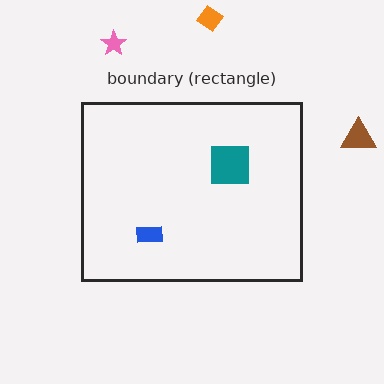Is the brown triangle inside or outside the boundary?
Outside.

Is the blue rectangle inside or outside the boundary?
Inside.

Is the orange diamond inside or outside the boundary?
Outside.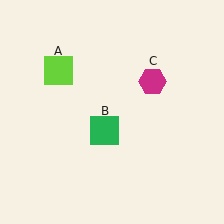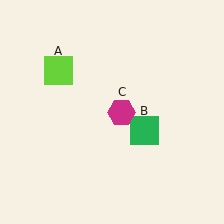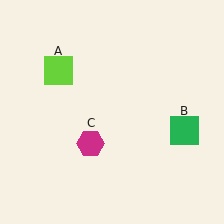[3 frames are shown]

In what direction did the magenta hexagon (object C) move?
The magenta hexagon (object C) moved down and to the left.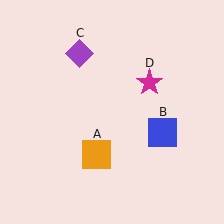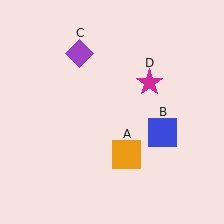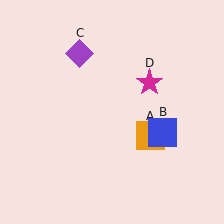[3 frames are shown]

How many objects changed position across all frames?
1 object changed position: orange square (object A).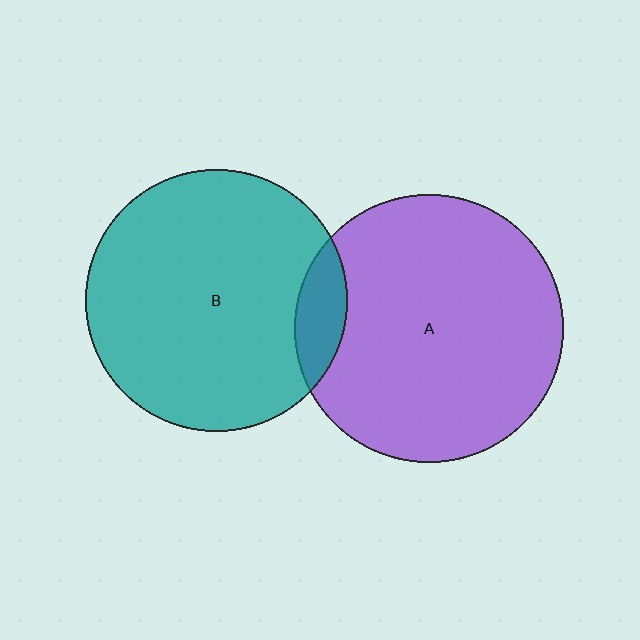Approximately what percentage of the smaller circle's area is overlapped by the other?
Approximately 10%.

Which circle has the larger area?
Circle A (purple).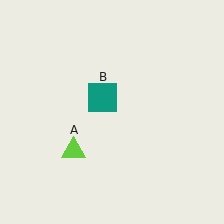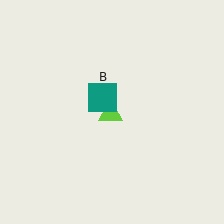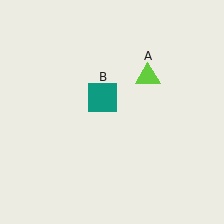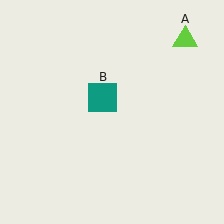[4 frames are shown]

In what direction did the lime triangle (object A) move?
The lime triangle (object A) moved up and to the right.